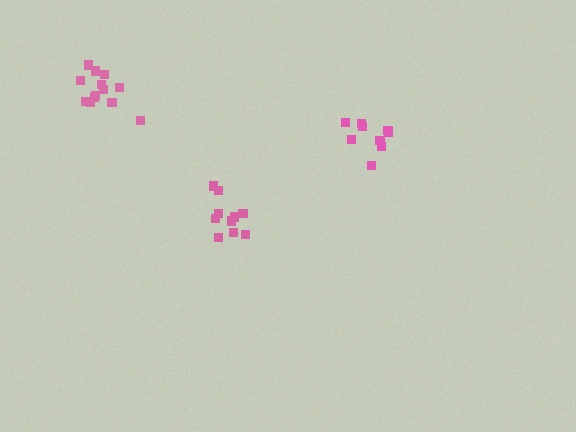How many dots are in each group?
Group 1: 9 dots, Group 2: 13 dots, Group 3: 11 dots (33 total).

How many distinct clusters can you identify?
There are 3 distinct clusters.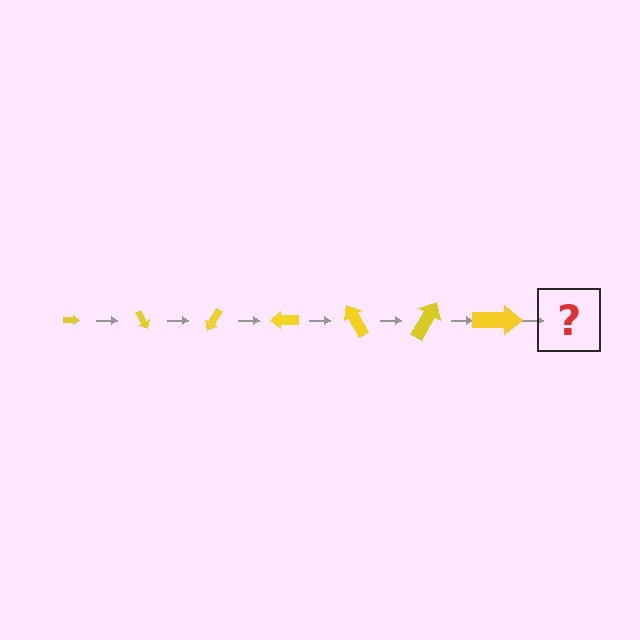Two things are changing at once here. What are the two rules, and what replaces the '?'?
The two rules are that the arrow grows larger each step and it rotates 60 degrees each step. The '?' should be an arrow, larger than the previous one and rotated 420 degrees from the start.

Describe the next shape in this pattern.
It should be an arrow, larger than the previous one and rotated 420 degrees from the start.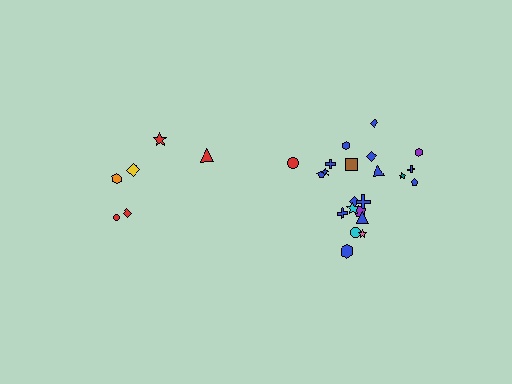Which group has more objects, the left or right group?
The right group.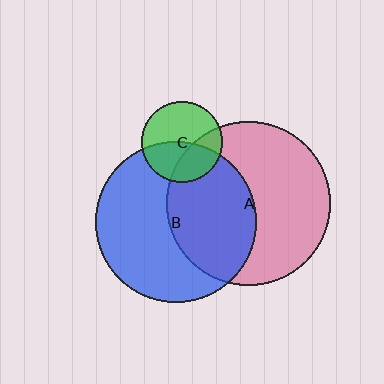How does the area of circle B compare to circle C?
Approximately 3.9 times.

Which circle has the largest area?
Circle A (pink).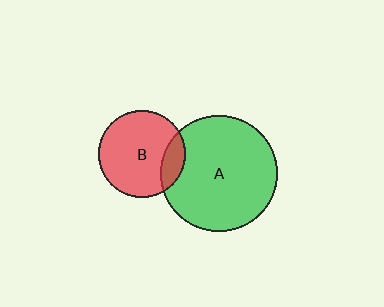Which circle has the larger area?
Circle A (green).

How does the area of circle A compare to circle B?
Approximately 1.8 times.